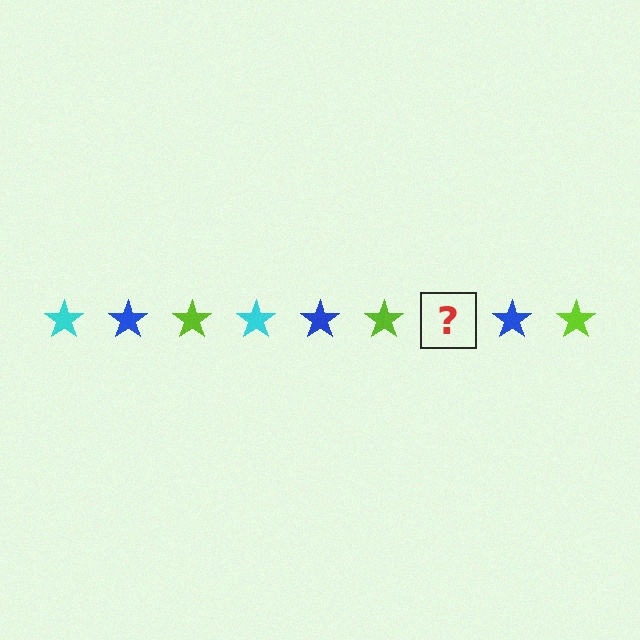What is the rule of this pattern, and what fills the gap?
The rule is that the pattern cycles through cyan, blue, lime stars. The gap should be filled with a cyan star.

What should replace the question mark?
The question mark should be replaced with a cyan star.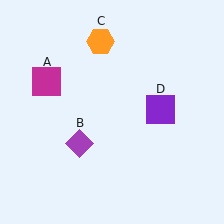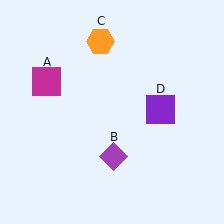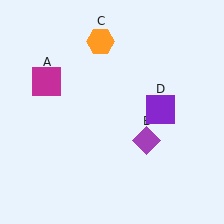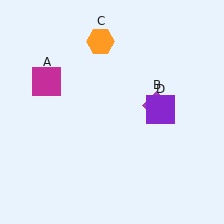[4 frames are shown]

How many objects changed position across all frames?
1 object changed position: purple diamond (object B).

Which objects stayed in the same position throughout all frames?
Magenta square (object A) and orange hexagon (object C) and purple square (object D) remained stationary.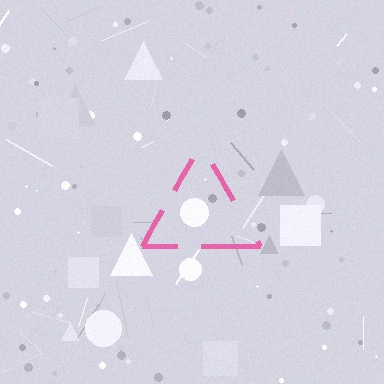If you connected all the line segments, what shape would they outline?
They would outline a triangle.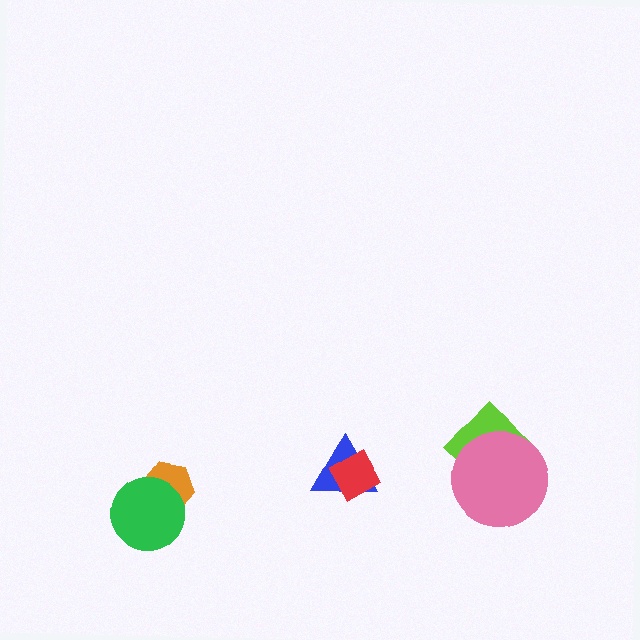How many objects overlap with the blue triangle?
1 object overlaps with the blue triangle.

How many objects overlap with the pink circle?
1 object overlaps with the pink circle.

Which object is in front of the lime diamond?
The pink circle is in front of the lime diamond.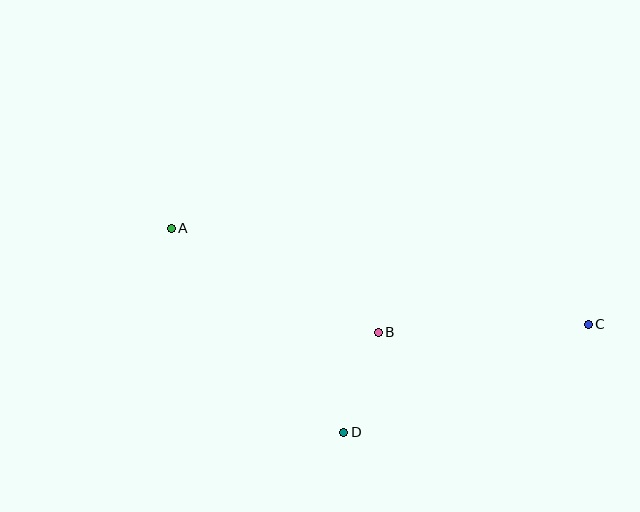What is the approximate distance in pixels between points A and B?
The distance between A and B is approximately 232 pixels.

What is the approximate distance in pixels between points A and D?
The distance between A and D is approximately 267 pixels.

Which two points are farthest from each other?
Points A and C are farthest from each other.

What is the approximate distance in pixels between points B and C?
The distance between B and C is approximately 210 pixels.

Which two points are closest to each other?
Points B and D are closest to each other.